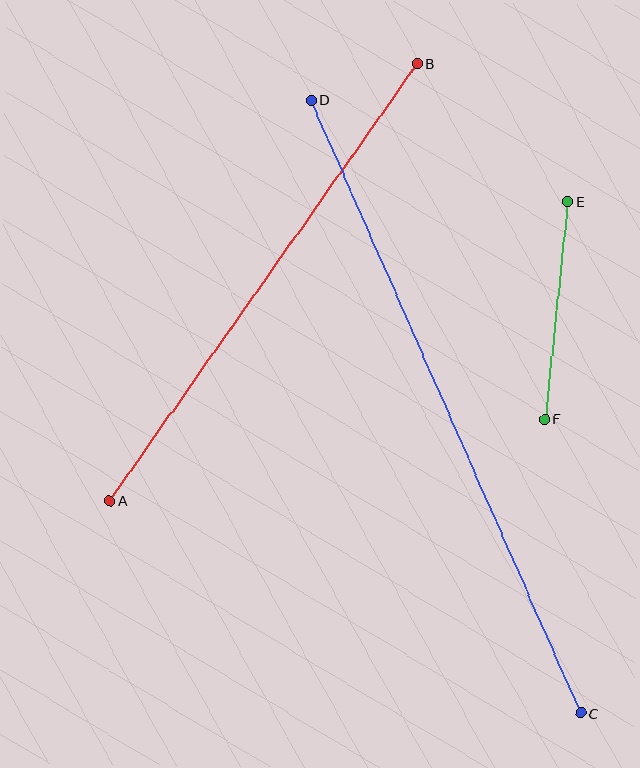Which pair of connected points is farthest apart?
Points C and D are farthest apart.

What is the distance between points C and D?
The distance is approximately 670 pixels.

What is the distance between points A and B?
The distance is approximately 535 pixels.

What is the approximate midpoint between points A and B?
The midpoint is at approximately (264, 282) pixels.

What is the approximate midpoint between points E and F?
The midpoint is at approximately (556, 311) pixels.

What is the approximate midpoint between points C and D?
The midpoint is at approximately (446, 407) pixels.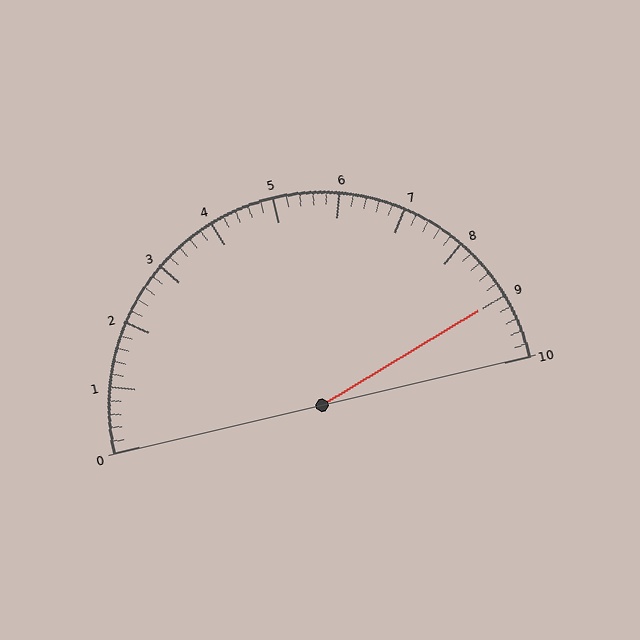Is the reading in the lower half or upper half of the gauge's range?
The reading is in the upper half of the range (0 to 10).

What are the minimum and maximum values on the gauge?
The gauge ranges from 0 to 10.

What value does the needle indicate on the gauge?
The needle indicates approximately 9.0.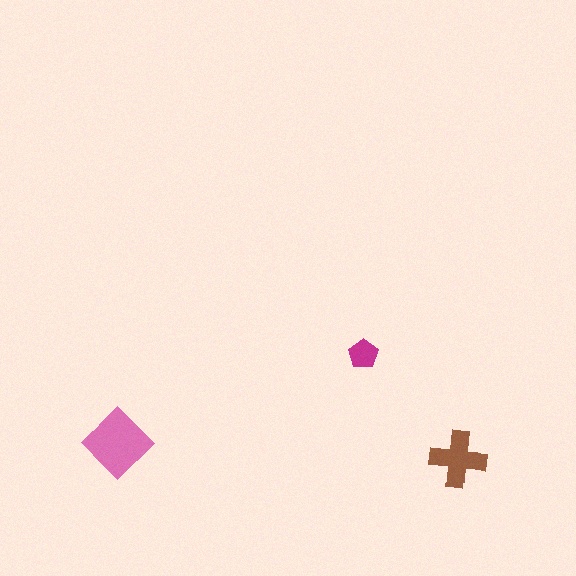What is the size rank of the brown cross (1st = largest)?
2nd.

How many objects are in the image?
There are 3 objects in the image.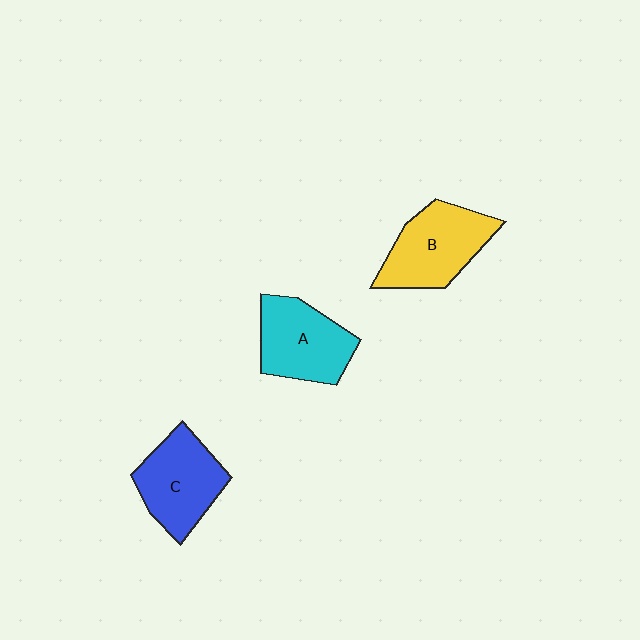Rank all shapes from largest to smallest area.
From largest to smallest: B (yellow), C (blue), A (cyan).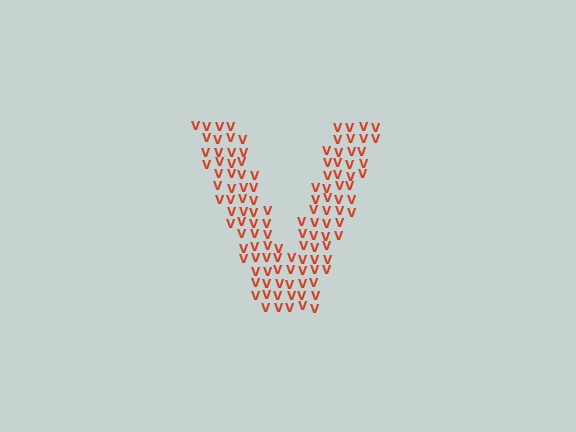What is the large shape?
The large shape is the letter V.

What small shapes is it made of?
It is made of small letter V's.